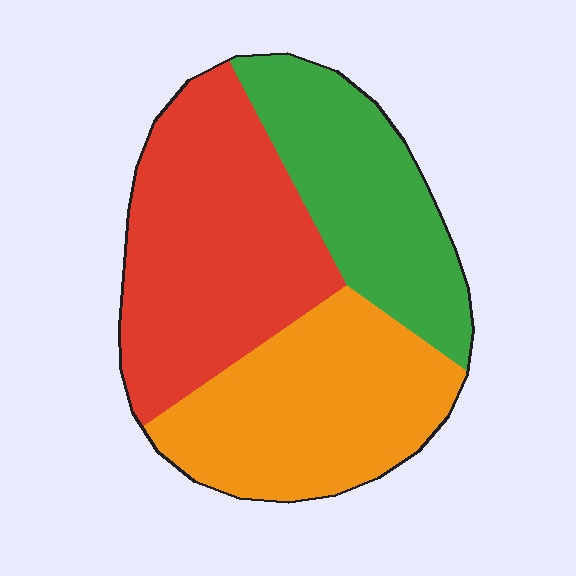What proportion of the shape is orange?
Orange covers around 35% of the shape.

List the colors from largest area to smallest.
From largest to smallest: red, orange, green.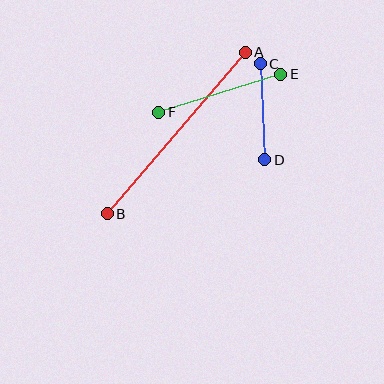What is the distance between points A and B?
The distance is approximately 213 pixels.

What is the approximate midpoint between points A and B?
The midpoint is at approximately (176, 133) pixels.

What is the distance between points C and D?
The distance is approximately 96 pixels.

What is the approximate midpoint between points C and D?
The midpoint is at approximately (262, 112) pixels.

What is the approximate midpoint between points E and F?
The midpoint is at approximately (220, 93) pixels.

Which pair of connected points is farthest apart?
Points A and B are farthest apart.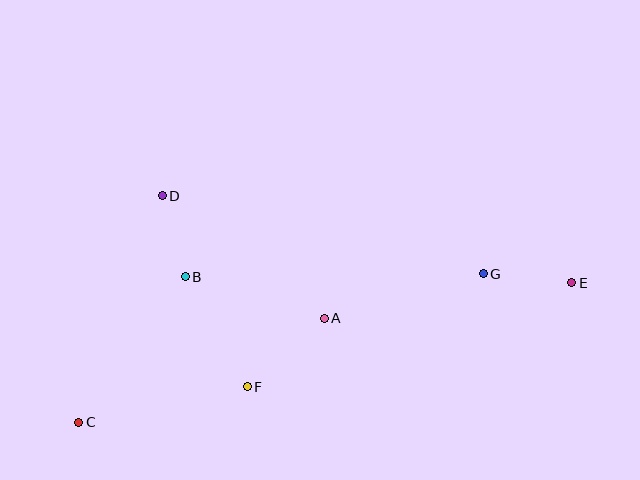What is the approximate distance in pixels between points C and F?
The distance between C and F is approximately 172 pixels.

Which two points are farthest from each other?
Points C and E are farthest from each other.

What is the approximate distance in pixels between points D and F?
The distance between D and F is approximately 209 pixels.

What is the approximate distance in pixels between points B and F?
The distance between B and F is approximately 127 pixels.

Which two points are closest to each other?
Points B and D are closest to each other.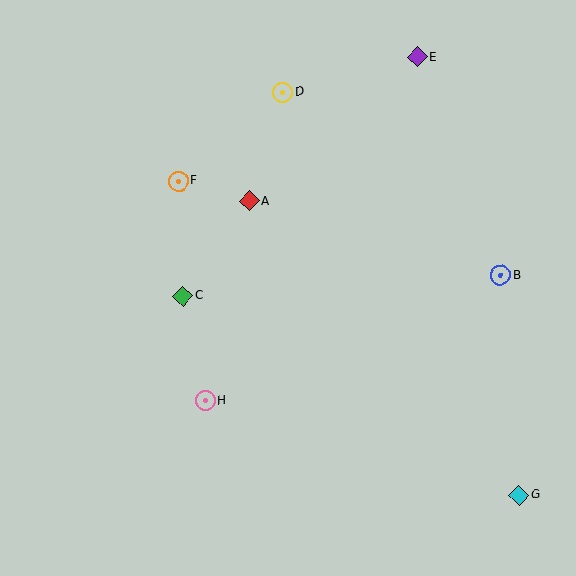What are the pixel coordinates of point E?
Point E is at (417, 57).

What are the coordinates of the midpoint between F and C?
The midpoint between F and C is at (181, 239).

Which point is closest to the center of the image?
Point A at (249, 201) is closest to the center.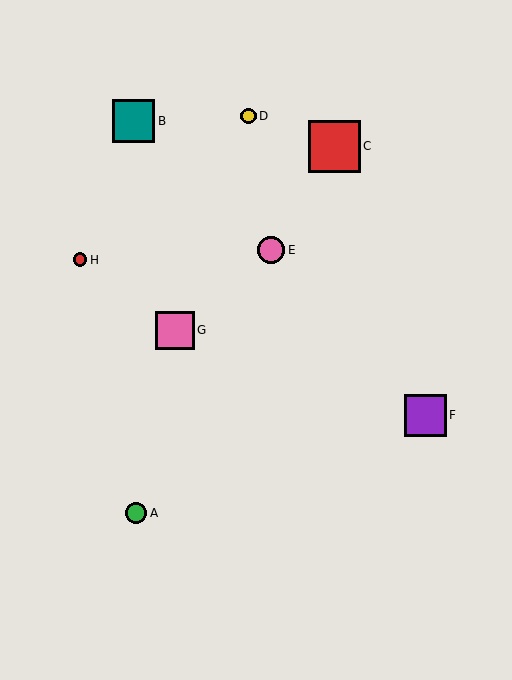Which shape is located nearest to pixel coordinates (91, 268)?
The red circle (labeled H) at (80, 260) is nearest to that location.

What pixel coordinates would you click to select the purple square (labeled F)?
Click at (425, 415) to select the purple square F.